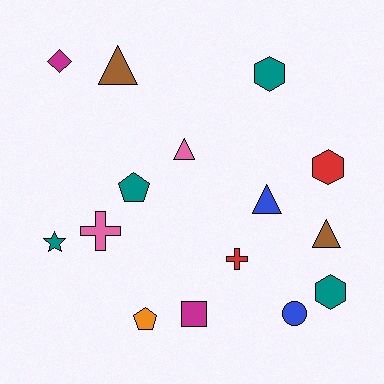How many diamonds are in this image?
There is 1 diamond.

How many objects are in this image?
There are 15 objects.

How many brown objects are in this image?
There are 2 brown objects.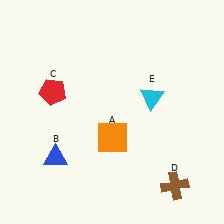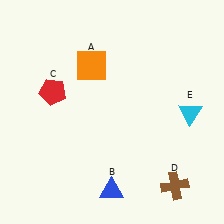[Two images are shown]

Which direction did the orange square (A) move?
The orange square (A) moved up.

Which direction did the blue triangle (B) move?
The blue triangle (B) moved right.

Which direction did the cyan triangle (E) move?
The cyan triangle (E) moved right.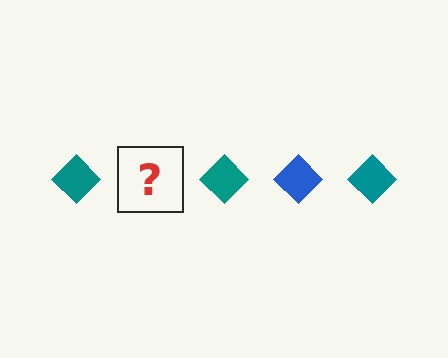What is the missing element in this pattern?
The missing element is a blue diamond.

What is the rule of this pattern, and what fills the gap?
The rule is that the pattern cycles through teal, blue diamonds. The gap should be filled with a blue diamond.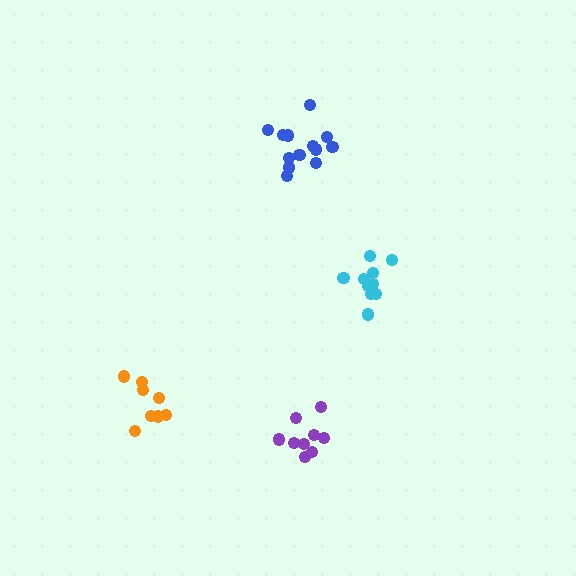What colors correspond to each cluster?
The clusters are colored: cyan, orange, blue, purple.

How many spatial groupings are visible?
There are 4 spatial groupings.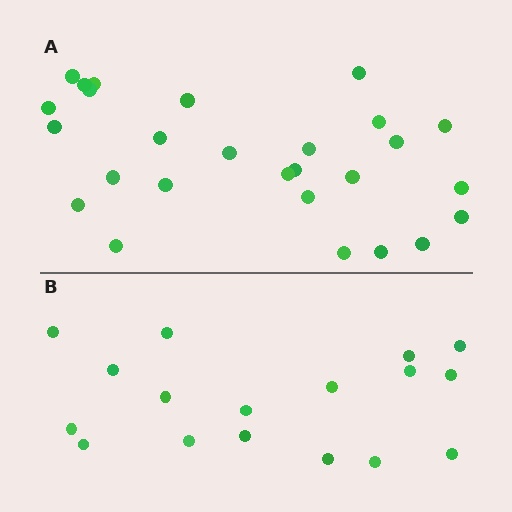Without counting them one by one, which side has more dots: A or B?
Region A (the top region) has more dots.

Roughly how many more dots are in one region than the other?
Region A has roughly 10 or so more dots than region B.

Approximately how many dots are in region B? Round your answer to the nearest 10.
About 20 dots. (The exact count is 17, which rounds to 20.)